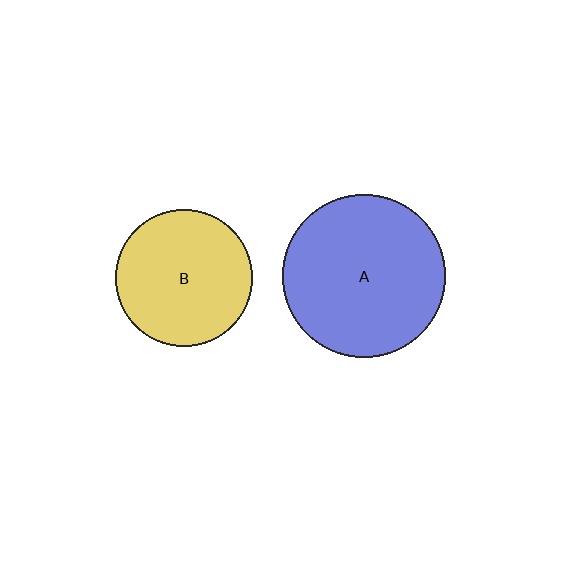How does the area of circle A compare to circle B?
Approximately 1.4 times.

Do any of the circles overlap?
No, none of the circles overlap.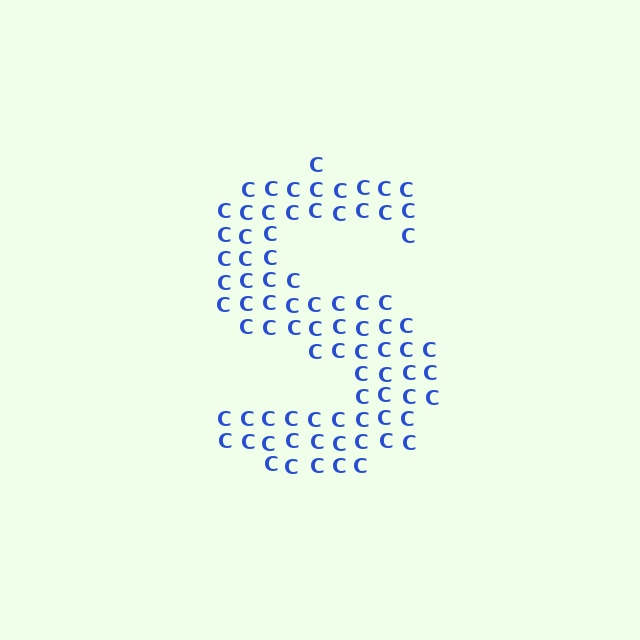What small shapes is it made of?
It is made of small letter C's.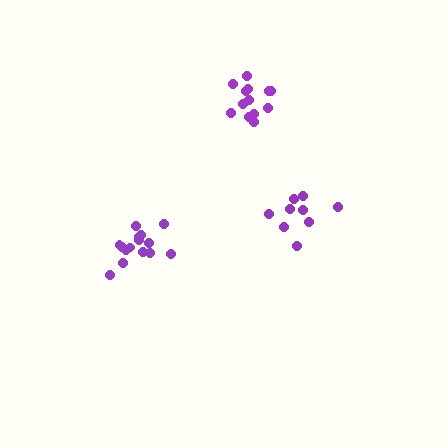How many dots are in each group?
Group 1: 15 dots, Group 2: 9 dots, Group 3: 13 dots (37 total).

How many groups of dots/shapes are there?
There are 3 groups.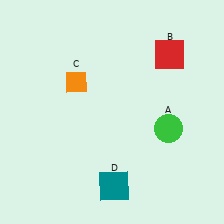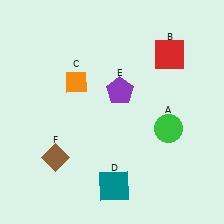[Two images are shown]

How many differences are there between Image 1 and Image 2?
There are 2 differences between the two images.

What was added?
A purple pentagon (E), a brown diamond (F) were added in Image 2.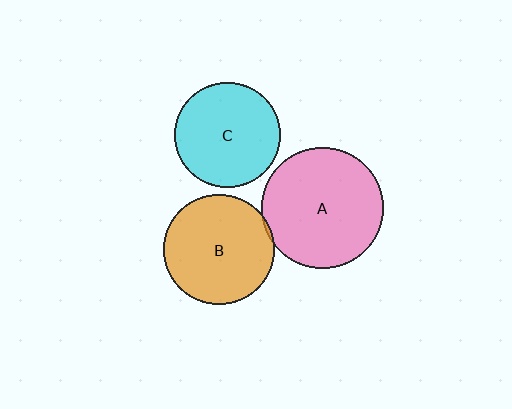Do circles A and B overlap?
Yes.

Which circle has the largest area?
Circle A (pink).